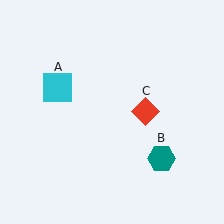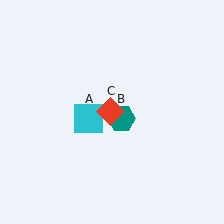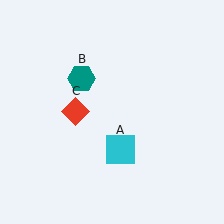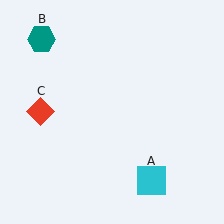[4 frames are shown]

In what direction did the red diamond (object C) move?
The red diamond (object C) moved left.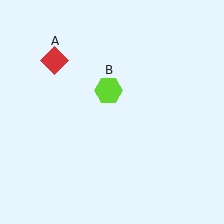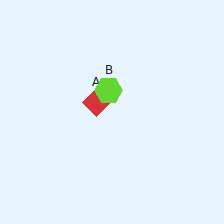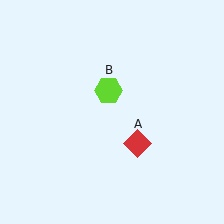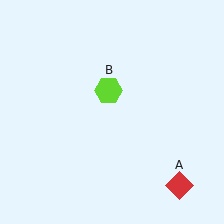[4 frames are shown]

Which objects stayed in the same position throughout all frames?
Lime hexagon (object B) remained stationary.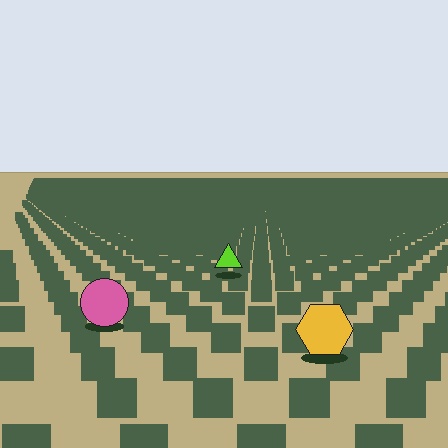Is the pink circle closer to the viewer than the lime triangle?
Yes. The pink circle is closer — you can tell from the texture gradient: the ground texture is coarser near it.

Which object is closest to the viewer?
The yellow hexagon is closest. The texture marks near it are larger and more spread out.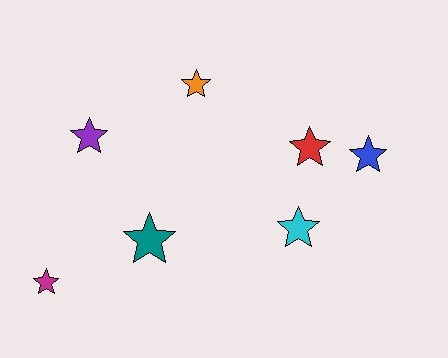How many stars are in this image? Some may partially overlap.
There are 7 stars.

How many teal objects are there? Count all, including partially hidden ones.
There is 1 teal object.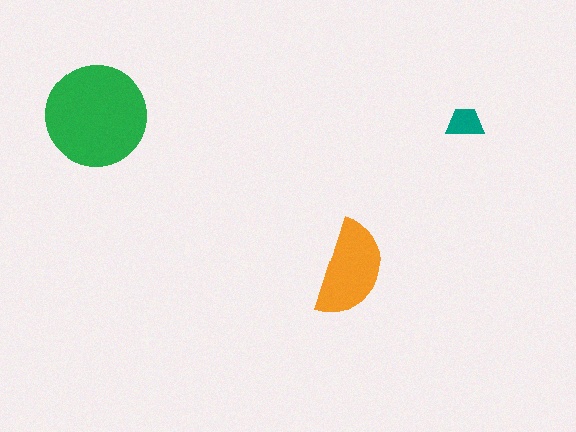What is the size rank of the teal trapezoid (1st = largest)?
3rd.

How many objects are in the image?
There are 3 objects in the image.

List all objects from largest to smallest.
The green circle, the orange semicircle, the teal trapezoid.